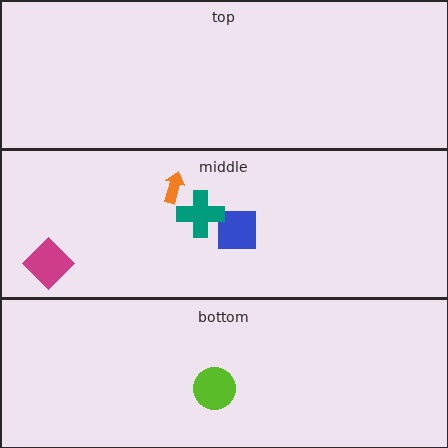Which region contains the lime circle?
The bottom region.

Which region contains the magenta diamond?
The middle region.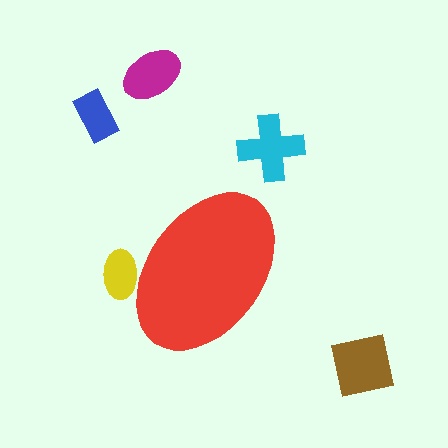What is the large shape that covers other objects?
A red ellipse.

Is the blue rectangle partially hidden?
No, the blue rectangle is fully visible.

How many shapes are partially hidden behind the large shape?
1 shape is partially hidden.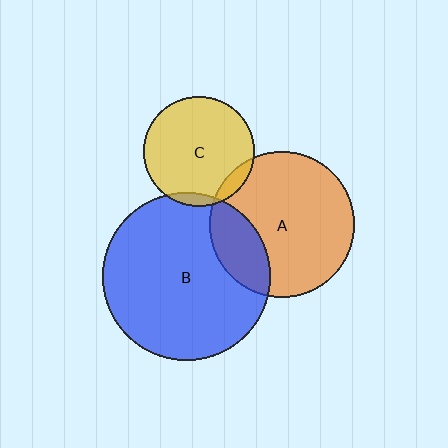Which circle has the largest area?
Circle B (blue).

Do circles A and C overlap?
Yes.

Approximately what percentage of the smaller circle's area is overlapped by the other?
Approximately 10%.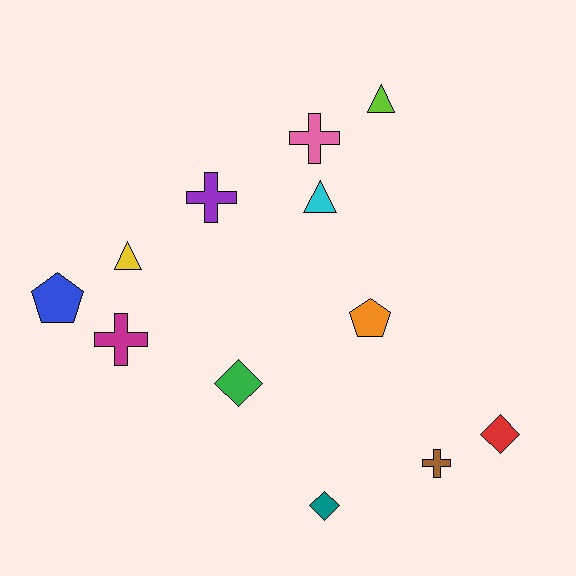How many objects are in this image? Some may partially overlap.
There are 12 objects.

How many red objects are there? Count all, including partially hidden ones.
There is 1 red object.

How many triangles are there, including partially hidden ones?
There are 3 triangles.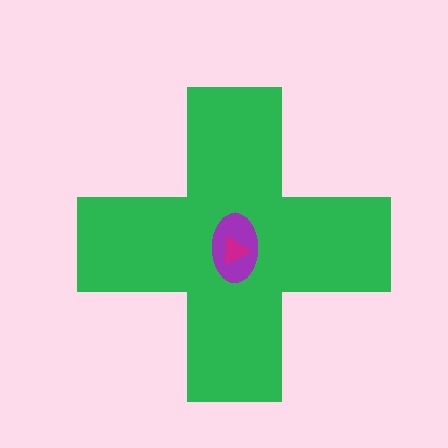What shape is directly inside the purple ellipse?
The magenta triangle.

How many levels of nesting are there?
3.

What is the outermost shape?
The green cross.